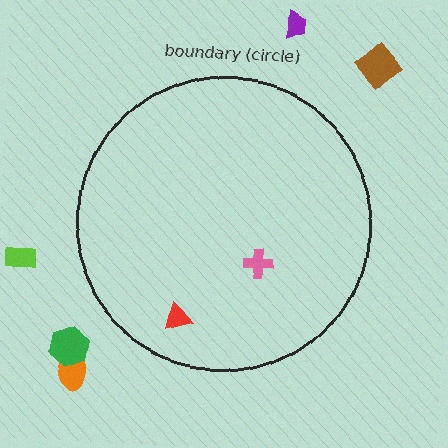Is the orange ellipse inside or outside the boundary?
Outside.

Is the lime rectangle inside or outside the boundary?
Outside.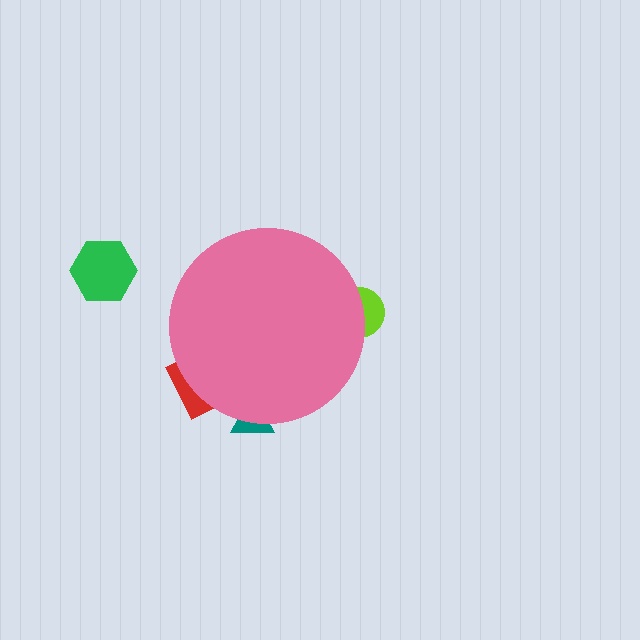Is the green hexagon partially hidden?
No, the green hexagon is fully visible.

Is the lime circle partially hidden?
Yes, the lime circle is partially hidden behind the pink circle.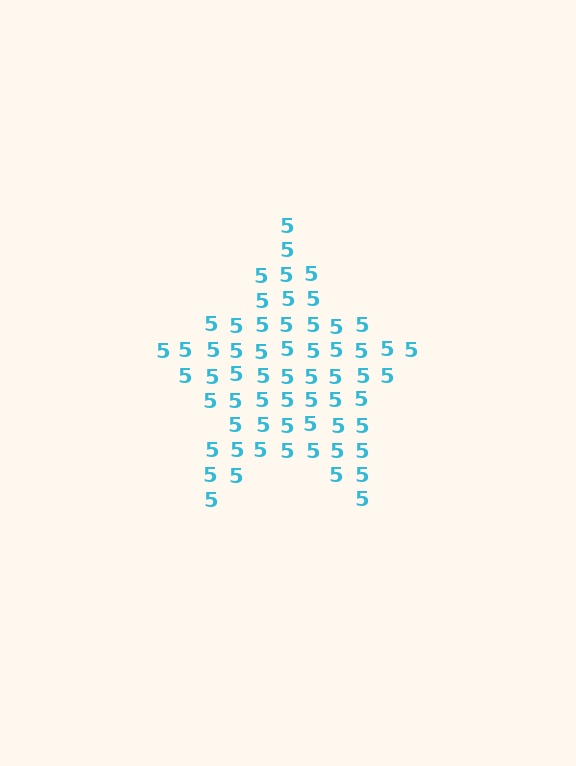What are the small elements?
The small elements are digit 5's.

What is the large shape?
The large shape is a star.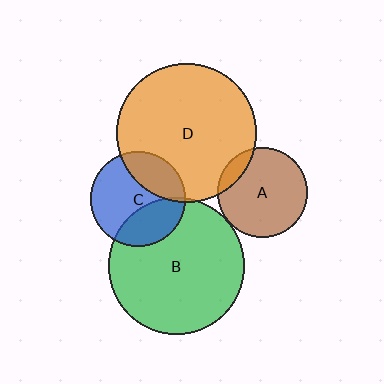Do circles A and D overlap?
Yes.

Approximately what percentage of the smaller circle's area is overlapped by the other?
Approximately 10%.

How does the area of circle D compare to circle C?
Approximately 2.2 times.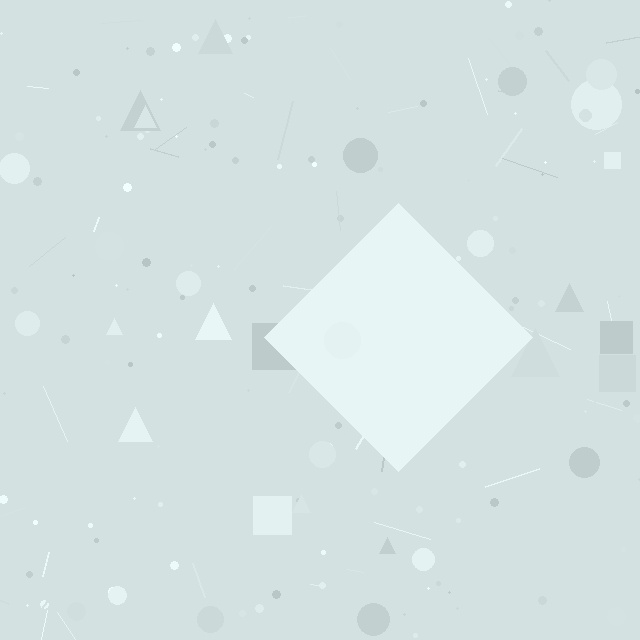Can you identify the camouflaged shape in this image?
The camouflaged shape is a diamond.